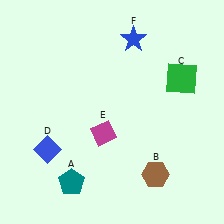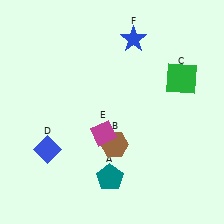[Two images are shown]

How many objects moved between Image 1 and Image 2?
2 objects moved between the two images.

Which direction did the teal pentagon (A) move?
The teal pentagon (A) moved right.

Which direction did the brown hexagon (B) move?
The brown hexagon (B) moved left.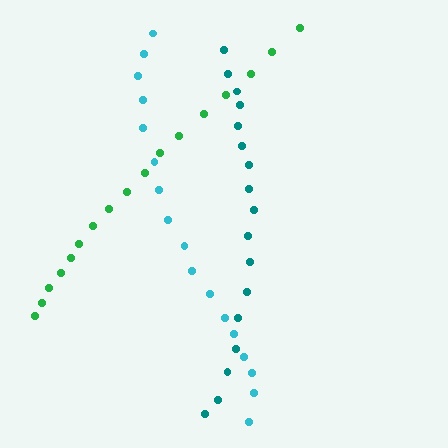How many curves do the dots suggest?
There are 3 distinct paths.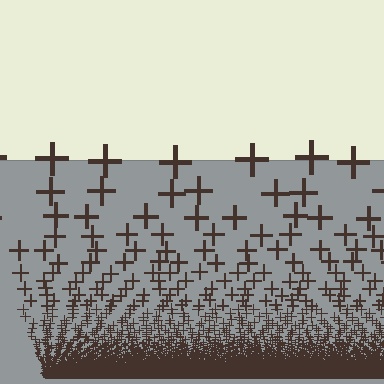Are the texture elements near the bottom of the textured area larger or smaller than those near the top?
Smaller. The gradient is inverted — elements near the bottom are smaller and denser.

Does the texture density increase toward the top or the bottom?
Density increases toward the bottom.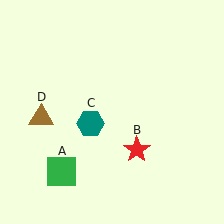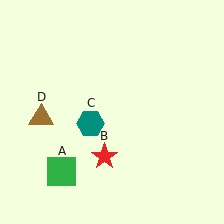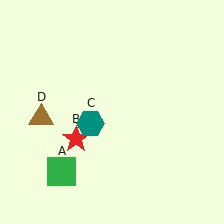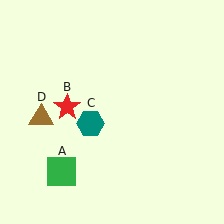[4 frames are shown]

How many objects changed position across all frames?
1 object changed position: red star (object B).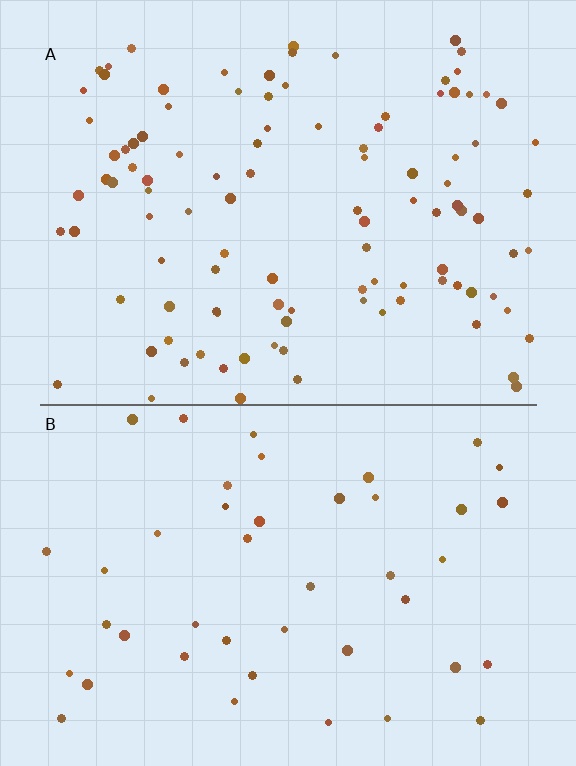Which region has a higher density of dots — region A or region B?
A (the top).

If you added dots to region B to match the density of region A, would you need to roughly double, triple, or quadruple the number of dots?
Approximately double.